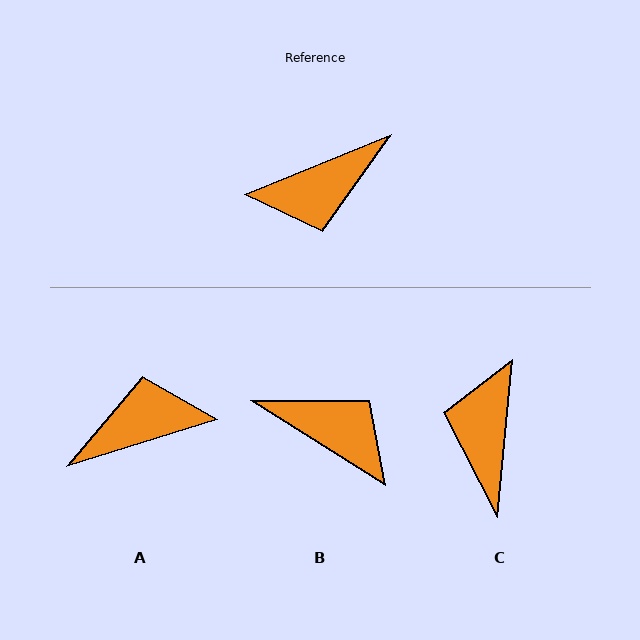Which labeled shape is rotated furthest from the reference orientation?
A, about 175 degrees away.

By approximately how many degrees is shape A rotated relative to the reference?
Approximately 175 degrees counter-clockwise.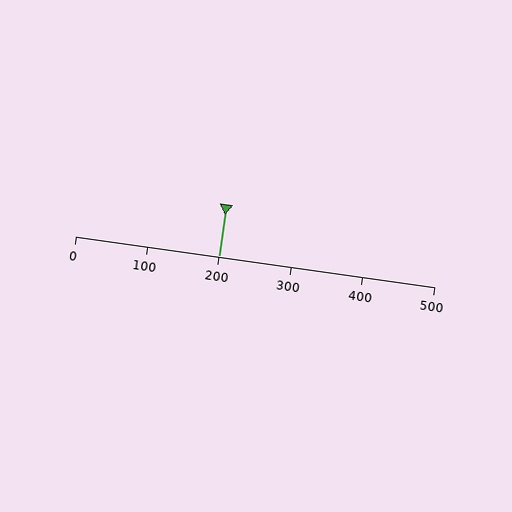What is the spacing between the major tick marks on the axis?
The major ticks are spaced 100 apart.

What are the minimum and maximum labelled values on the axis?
The axis runs from 0 to 500.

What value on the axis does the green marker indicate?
The marker indicates approximately 200.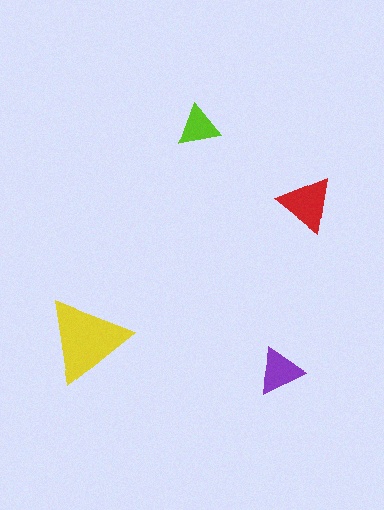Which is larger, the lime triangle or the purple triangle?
The purple one.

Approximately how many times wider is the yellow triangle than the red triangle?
About 1.5 times wider.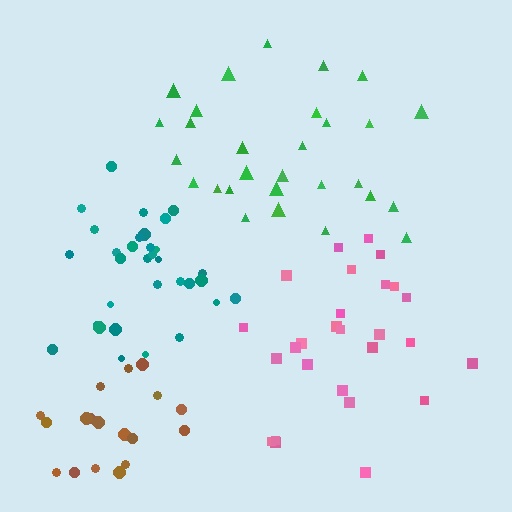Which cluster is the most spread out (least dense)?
Green.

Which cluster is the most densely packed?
Teal.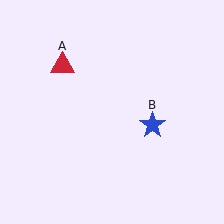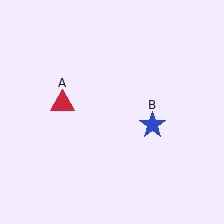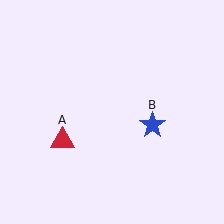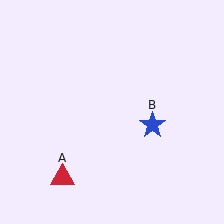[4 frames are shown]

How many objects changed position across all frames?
1 object changed position: red triangle (object A).